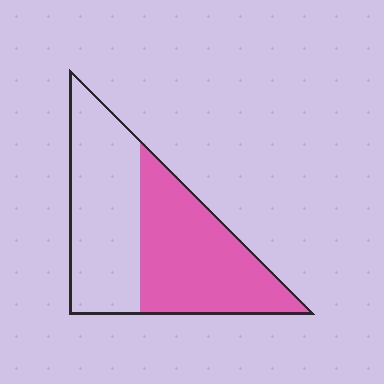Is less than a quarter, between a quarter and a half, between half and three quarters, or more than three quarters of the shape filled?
Between half and three quarters.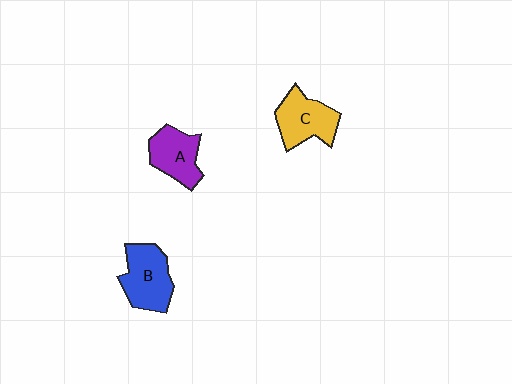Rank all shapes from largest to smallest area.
From largest to smallest: B (blue), C (yellow), A (purple).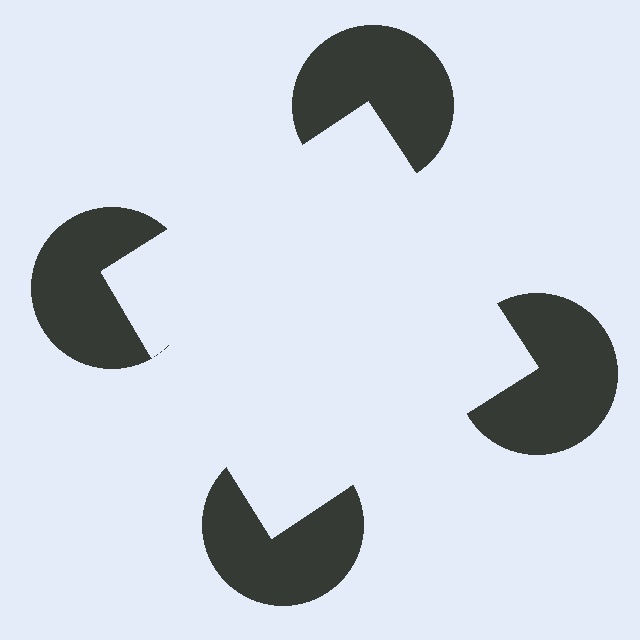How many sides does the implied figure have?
4 sides.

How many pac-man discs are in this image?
There are 4 — one at each vertex of the illusory square.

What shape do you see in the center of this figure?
An illusory square — its edges are inferred from the aligned wedge cuts in the pac-man discs, not physically drawn.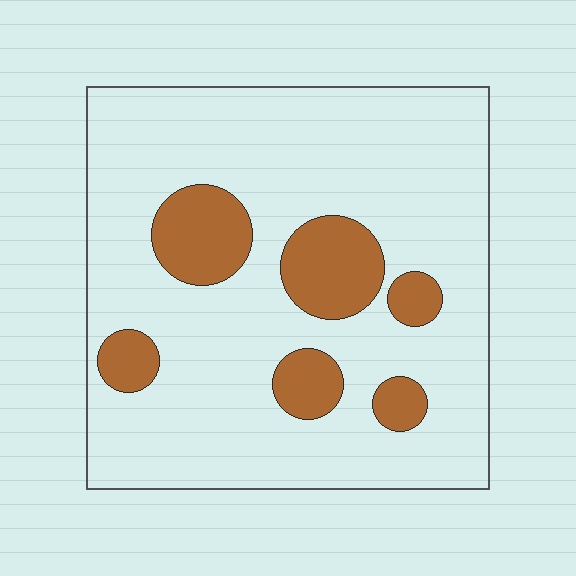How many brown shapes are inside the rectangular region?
6.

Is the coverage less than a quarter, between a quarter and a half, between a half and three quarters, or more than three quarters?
Less than a quarter.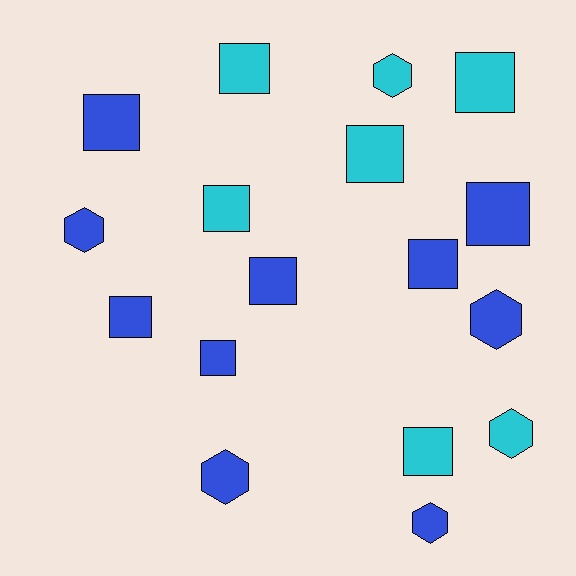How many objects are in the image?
There are 17 objects.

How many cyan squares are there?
There are 5 cyan squares.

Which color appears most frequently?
Blue, with 10 objects.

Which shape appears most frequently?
Square, with 11 objects.